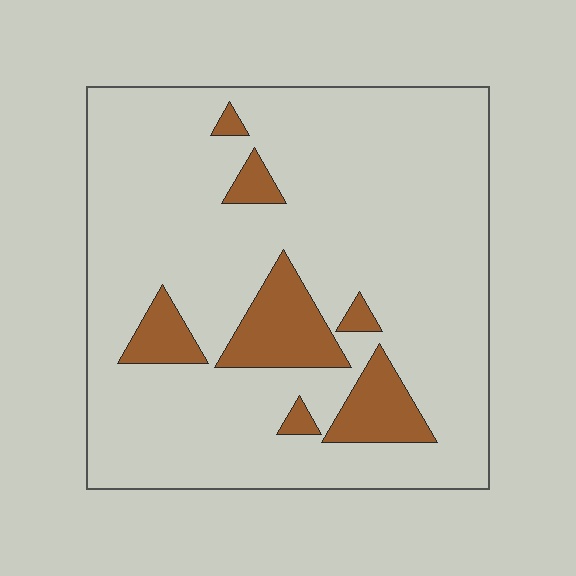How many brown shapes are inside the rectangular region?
7.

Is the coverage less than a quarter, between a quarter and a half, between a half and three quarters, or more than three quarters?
Less than a quarter.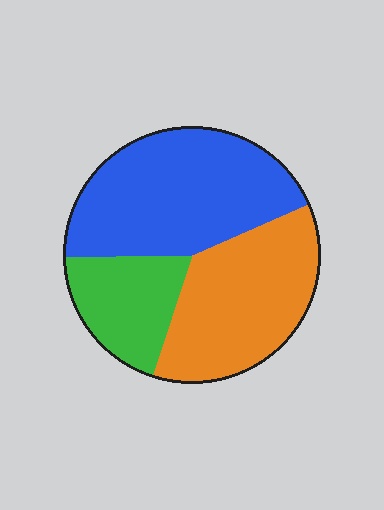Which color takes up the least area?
Green, at roughly 20%.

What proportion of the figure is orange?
Orange takes up about three eighths (3/8) of the figure.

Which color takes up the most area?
Blue, at roughly 45%.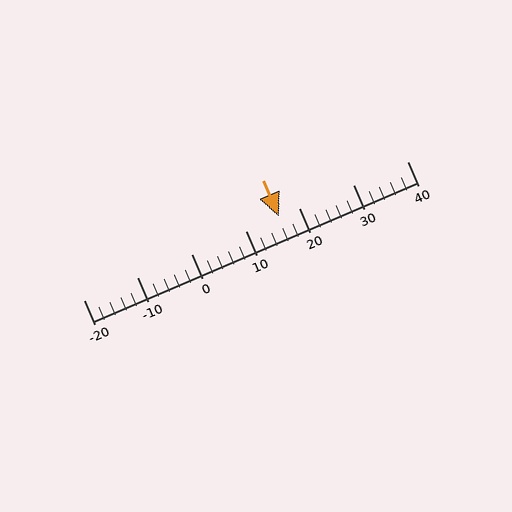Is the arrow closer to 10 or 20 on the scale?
The arrow is closer to 20.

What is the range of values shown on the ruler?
The ruler shows values from -20 to 40.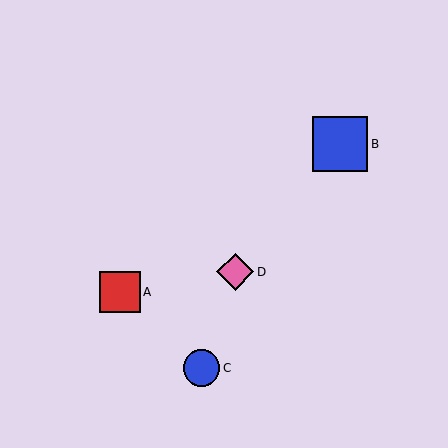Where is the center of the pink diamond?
The center of the pink diamond is at (235, 272).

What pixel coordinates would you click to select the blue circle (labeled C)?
Click at (201, 368) to select the blue circle C.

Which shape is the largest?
The blue square (labeled B) is the largest.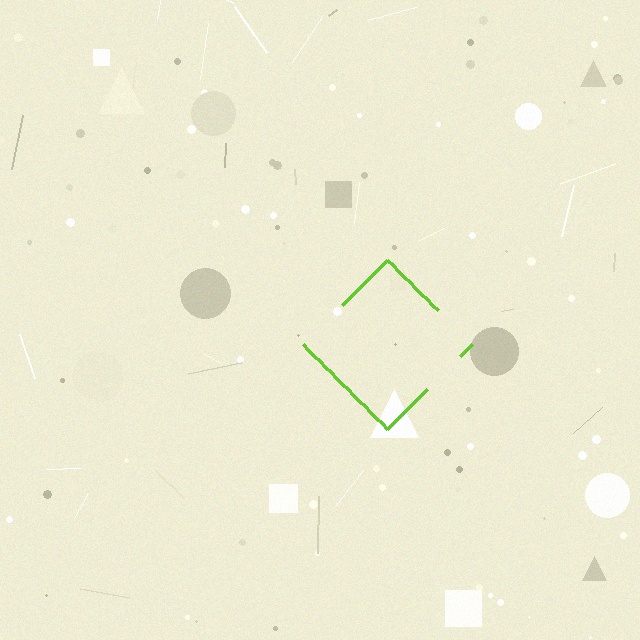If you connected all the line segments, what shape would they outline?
They would outline a diamond.